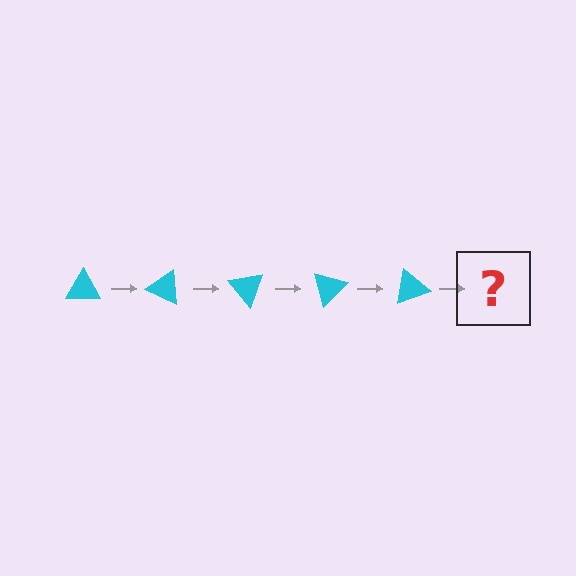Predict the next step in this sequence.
The next step is a cyan triangle rotated 125 degrees.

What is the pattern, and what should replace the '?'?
The pattern is that the triangle rotates 25 degrees each step. The '?' should be a cyan triangle rotated 125 degrees.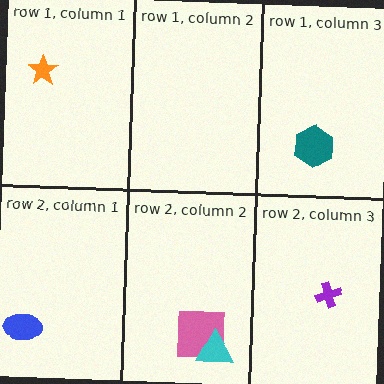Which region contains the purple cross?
The row 2, column 3 region.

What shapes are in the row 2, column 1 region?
The blue ellipse.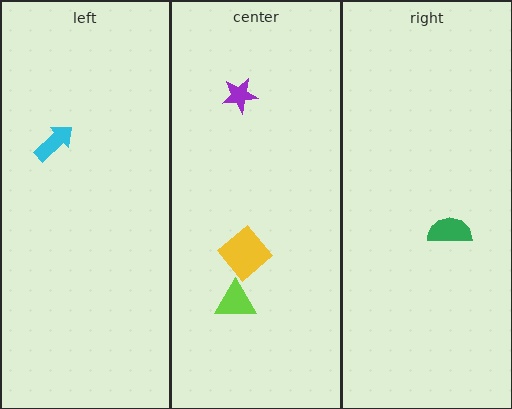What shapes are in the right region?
The green semicircle.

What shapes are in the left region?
The cyan arrow.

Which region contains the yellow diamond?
The center region.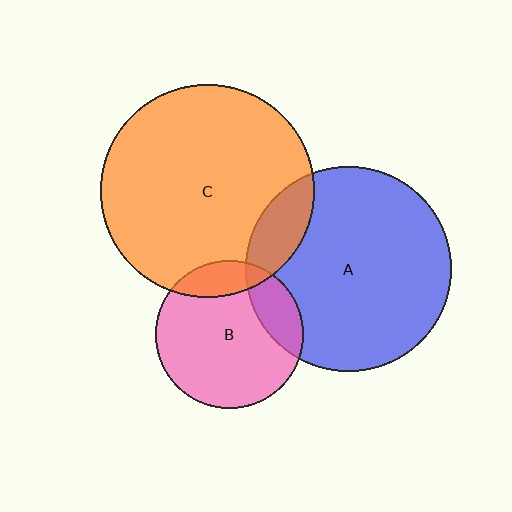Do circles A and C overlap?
Yes.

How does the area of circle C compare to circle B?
Approximately 2.1 times.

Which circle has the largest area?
Circle C (orange).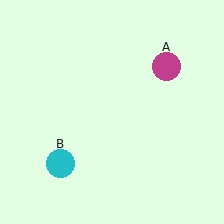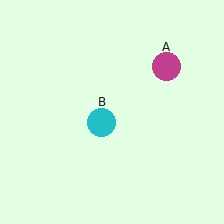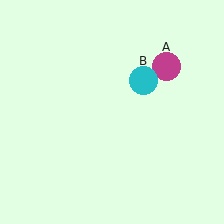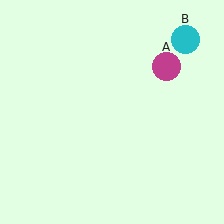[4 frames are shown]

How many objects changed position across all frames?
1 object changed position: cyan circle (object B).